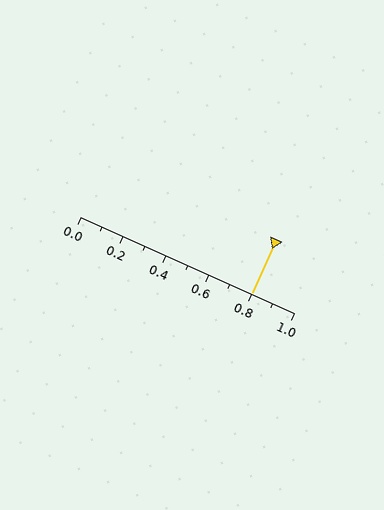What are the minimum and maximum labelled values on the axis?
The axis runs from 0.0 to 1.0.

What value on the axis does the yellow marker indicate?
The marker indicates approximately 0.8.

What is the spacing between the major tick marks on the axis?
The major ticks are spaced 0.2 apart.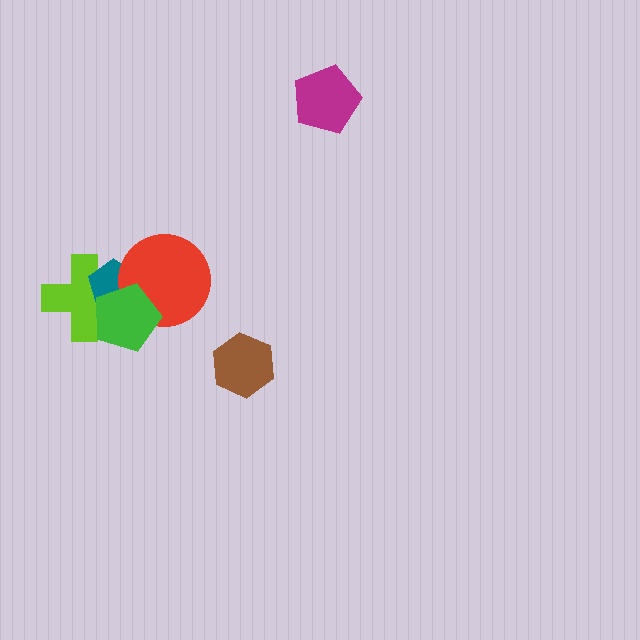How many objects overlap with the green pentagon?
3 objects overlap with the green pentagon.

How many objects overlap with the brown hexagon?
0 objects overlap with the brown hexagon.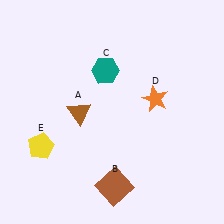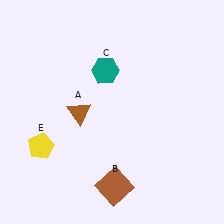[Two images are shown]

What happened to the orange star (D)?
The orange star (D) was removed in Image 2. It was in the top-right area of Image 1.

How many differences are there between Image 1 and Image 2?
There is 1 difference between the two images.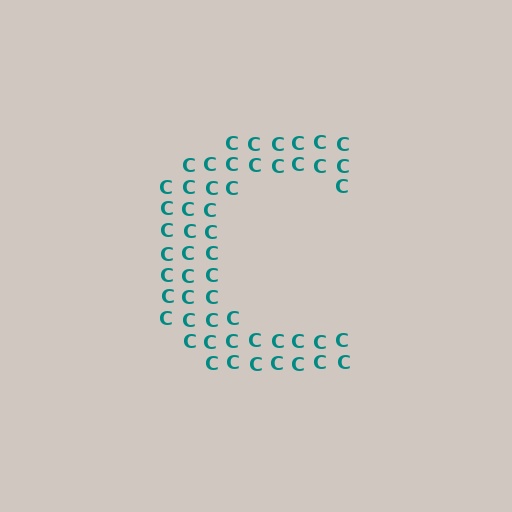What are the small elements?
The small elements are letter C's.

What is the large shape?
The large shape is the letter C.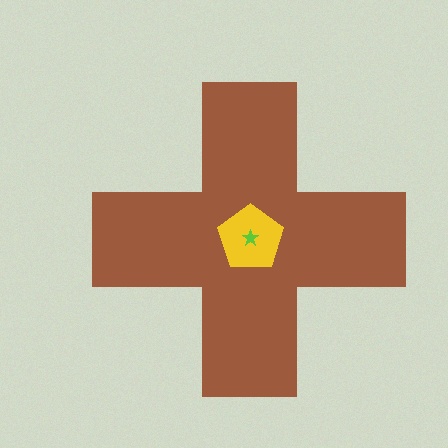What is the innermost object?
The lime star.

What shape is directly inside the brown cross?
The yellow pentagon.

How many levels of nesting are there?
3.